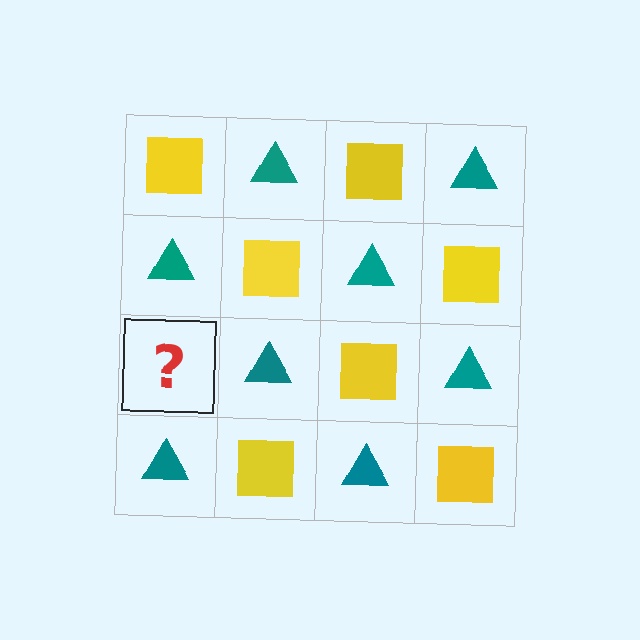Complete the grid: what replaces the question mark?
The question mark should be replaced with a yellow square.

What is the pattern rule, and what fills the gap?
The rule is that it alternates yellow square and teal triangle in a checkerboard pattern. The gap should be filled with a yellow square.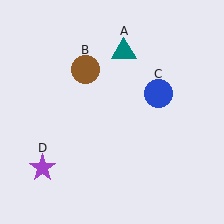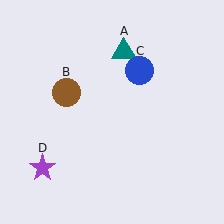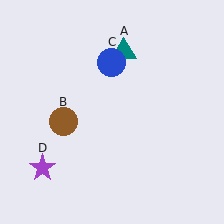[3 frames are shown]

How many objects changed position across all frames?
2 objects changed position: brown circle (object B), blue circle (object C).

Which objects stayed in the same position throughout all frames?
Teal triangle (object A) and purple star (object D) remained stationary.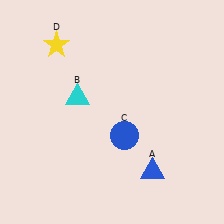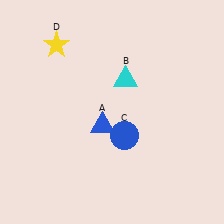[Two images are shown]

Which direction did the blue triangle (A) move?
The blue triangle (A) moved left.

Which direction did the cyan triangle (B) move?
The cyan triangle (B) moved right.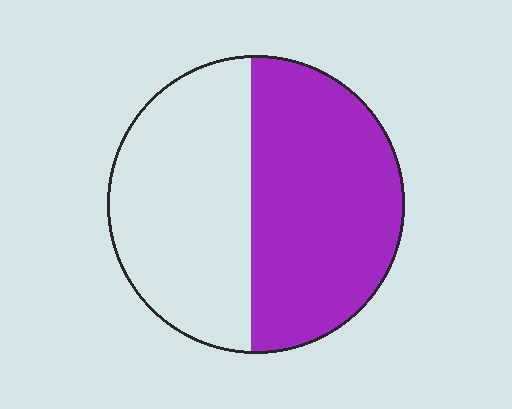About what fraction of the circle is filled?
About one half (1/2).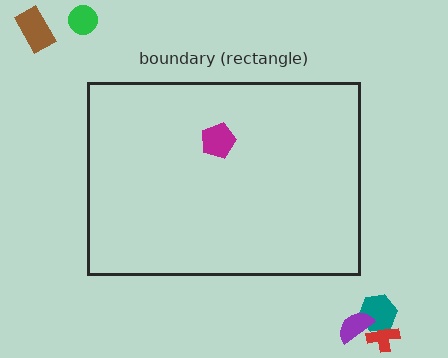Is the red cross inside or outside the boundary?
Outside.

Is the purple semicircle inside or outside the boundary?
Outside.